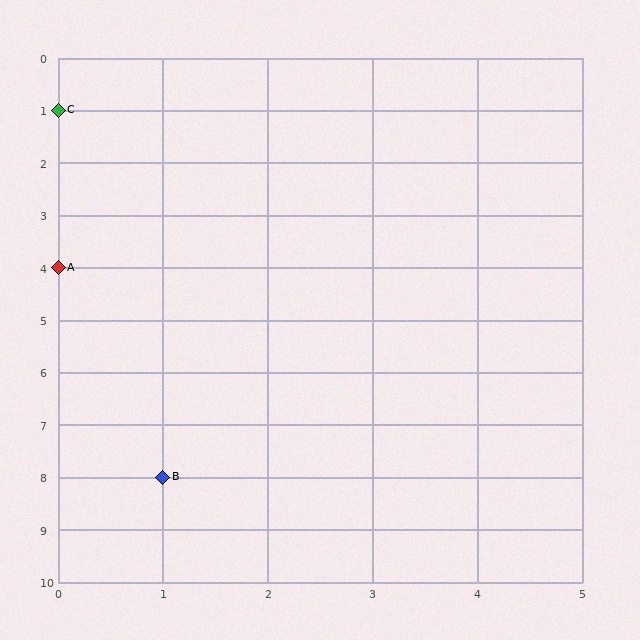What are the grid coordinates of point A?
Point A is at grid coordinates (0, 4).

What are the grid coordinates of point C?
Point C is at grid coordinates (0, 1).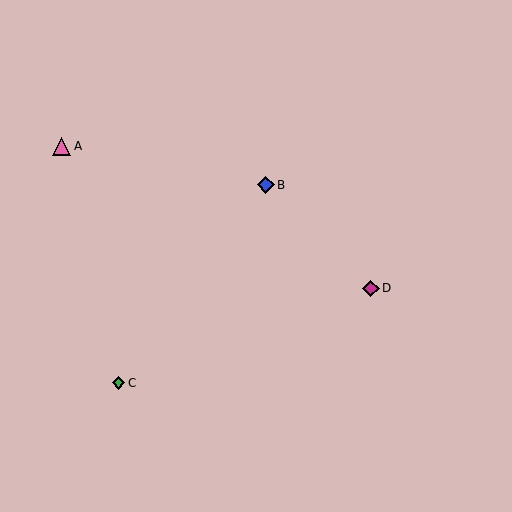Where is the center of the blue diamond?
The center of the blue diamond is at (266, 185).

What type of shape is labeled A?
Shape A is a pink triangle.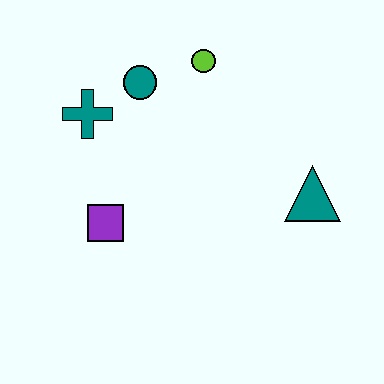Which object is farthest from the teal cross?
The teal triangle is farthest from the teal cross.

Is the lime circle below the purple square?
No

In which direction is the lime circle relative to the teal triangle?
The lime circle is above the teal triangle.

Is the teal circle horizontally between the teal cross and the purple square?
No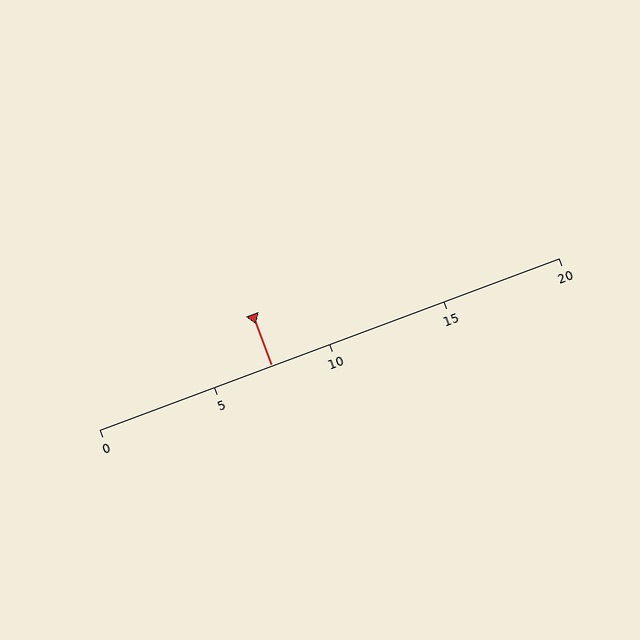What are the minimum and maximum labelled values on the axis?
The axis runs from 0 to 20.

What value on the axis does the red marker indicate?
The marker indicates approximately 7.5.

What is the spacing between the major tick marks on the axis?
The major ticks are spaced 5 apart.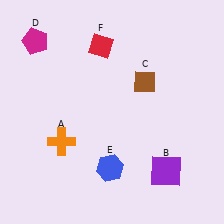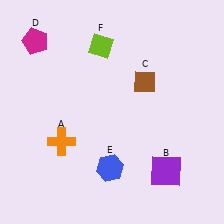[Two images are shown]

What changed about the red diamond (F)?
In Image 1, F is red. In Image 2, it changed to lime.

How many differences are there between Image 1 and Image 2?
There is 1 difference between the two images.